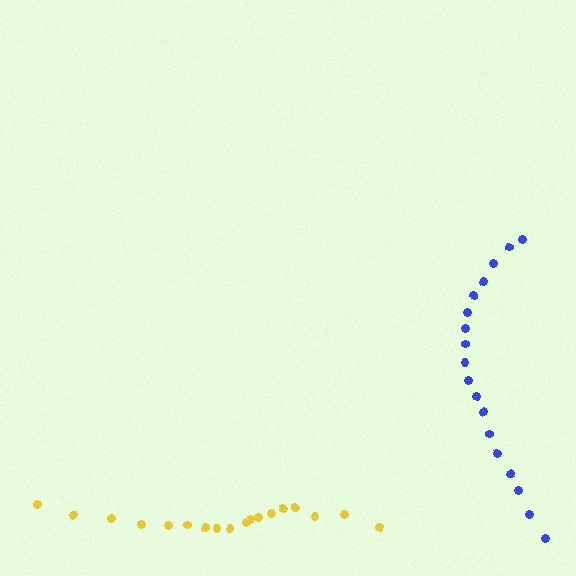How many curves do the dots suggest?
There are 2 distinct paths.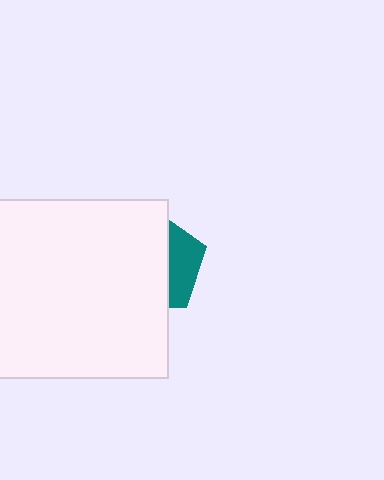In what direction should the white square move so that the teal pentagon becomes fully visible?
The white square should move left. That is the shortest direction to clear the overlap and leave the teal pentagon fully visible.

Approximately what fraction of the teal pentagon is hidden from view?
Roughly 70% of the teal pentagon is hidden behind the white square.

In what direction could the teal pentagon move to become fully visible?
The teal pentagon could move right. That would shift it out from behind the white square entirely.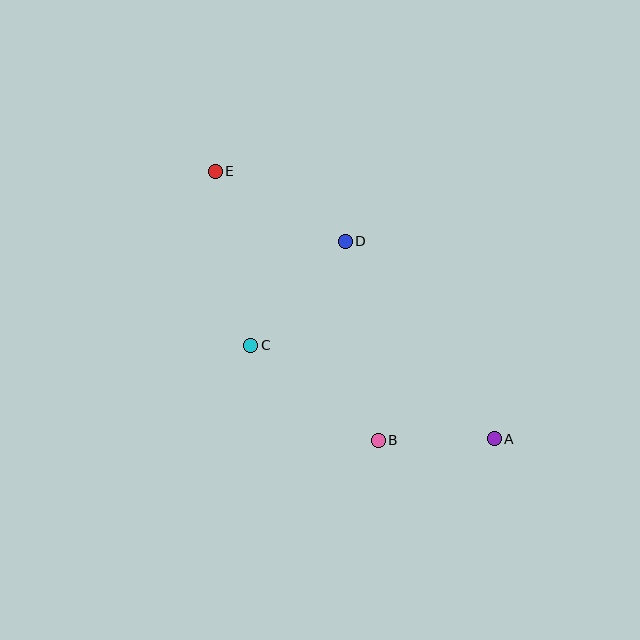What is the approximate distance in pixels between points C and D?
The distance between C and D is approximately 141 pixels.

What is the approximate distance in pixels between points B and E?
The distance between B and E is approximately 314 pixels.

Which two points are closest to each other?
Points A and B are closest to each other.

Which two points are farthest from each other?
Points A and E are farthest from each other.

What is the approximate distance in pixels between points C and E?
The distance between C and E is approximately 177 pixels.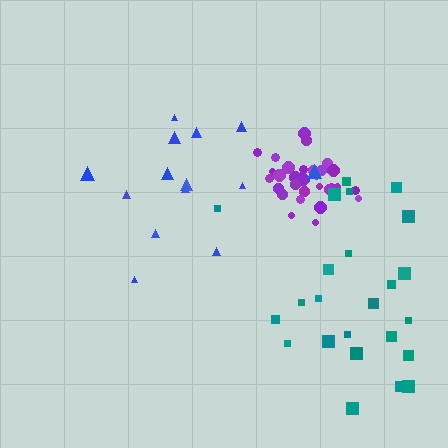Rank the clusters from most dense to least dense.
purple, teal, blue.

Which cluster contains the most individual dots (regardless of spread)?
Purple (31).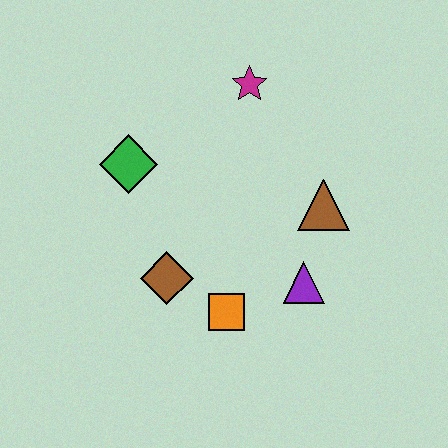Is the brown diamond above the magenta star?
No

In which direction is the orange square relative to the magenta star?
The orange square is below the magenta star.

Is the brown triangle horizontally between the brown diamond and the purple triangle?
No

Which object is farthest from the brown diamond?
The magenta star is farthest from the brown diamond.